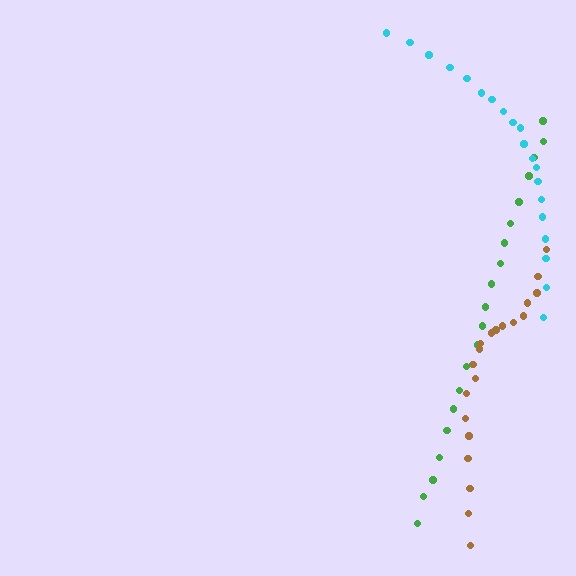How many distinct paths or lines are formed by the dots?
There are 3 distinct paths.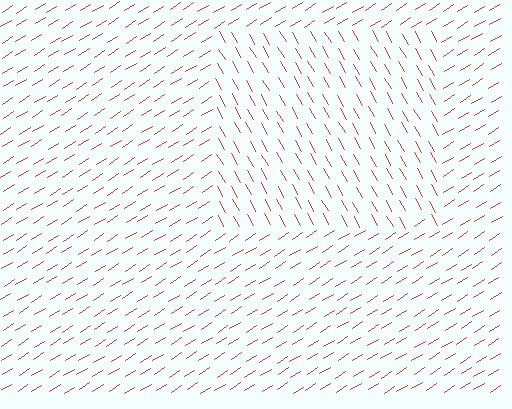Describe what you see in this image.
The image is filled with small red line segments. A rectangle region in the image has lines oriented differently from the surrounding lines, creating a visible texture boundary.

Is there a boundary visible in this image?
Yes, there is a texture boundary formed by a change in line orientation.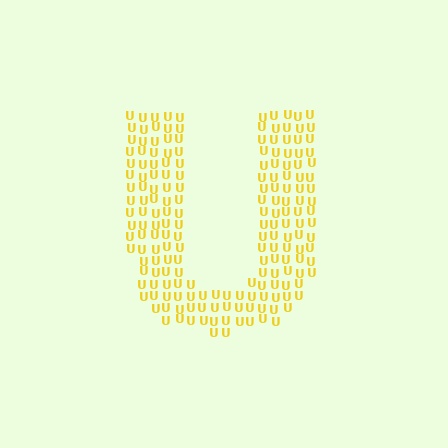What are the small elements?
The small elements are letter U's.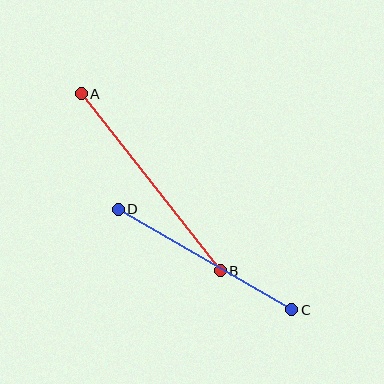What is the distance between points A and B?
The distance is approximately 225 pixels.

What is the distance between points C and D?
The distance is approximately 201 pixels.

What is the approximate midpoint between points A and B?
The midpoint is at approximately (151, 182) pixels.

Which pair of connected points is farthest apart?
Points A and B are farthest apart.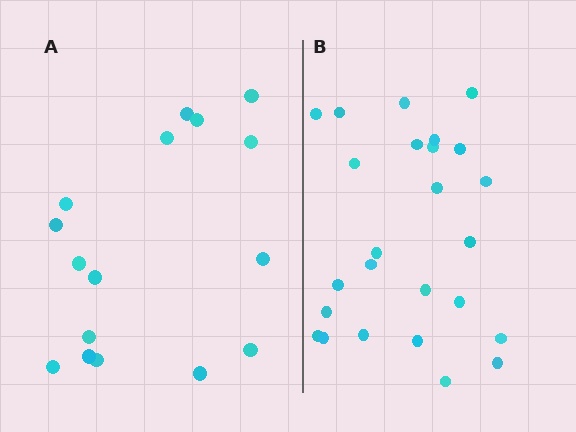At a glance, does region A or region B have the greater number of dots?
Region B (the right region) has more dots.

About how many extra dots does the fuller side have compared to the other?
Region B has roughly 8 or so more dots than region A.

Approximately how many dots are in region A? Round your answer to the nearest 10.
About 20 dots. (The exact count is 16, which rounds to 20.)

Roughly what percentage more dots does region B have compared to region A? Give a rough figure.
About 55% more.